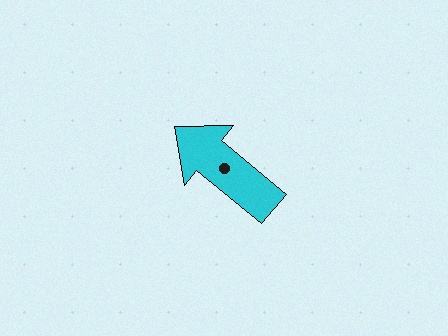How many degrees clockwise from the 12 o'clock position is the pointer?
Approximately 310 degrees.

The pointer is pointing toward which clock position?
Roughly 10 o'clock.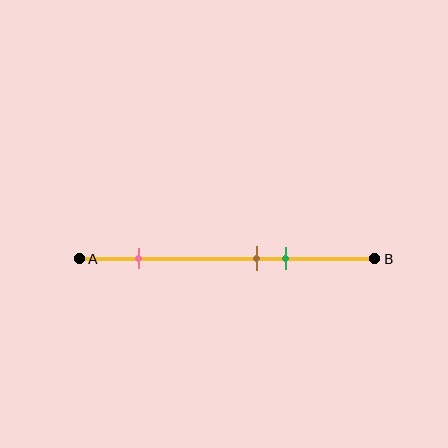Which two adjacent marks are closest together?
The brown and green marks are the closest adjacent pair.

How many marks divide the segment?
There are 3 marks dividing the segment.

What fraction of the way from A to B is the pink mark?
The pink mark is approximately 20% (0.2) of the way from A to B.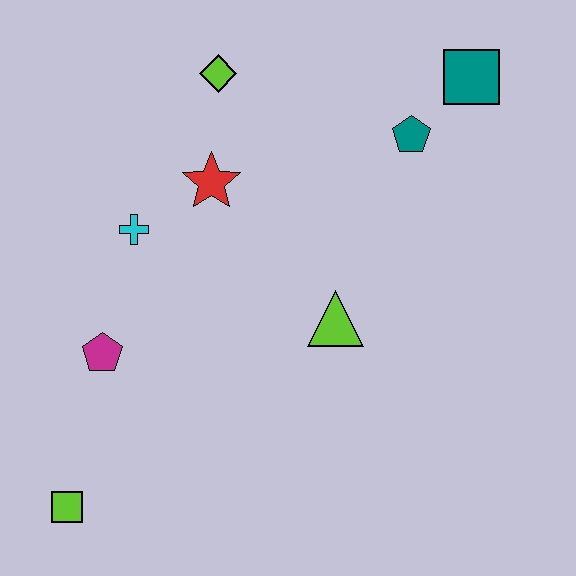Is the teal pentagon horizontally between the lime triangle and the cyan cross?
No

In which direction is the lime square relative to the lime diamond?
The lime square is below the lime diamond.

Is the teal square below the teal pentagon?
No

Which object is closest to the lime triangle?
The red star is closest to the lime triangle.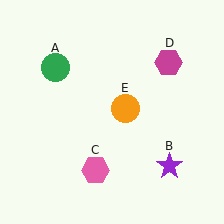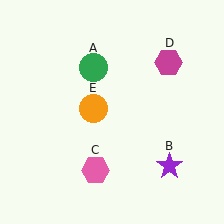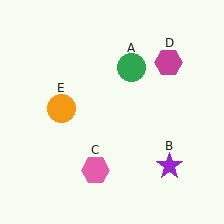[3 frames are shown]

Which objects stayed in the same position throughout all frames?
Purple star (object B) and pink hexagon (object C) and magenta hexagon (object D) remained stationary.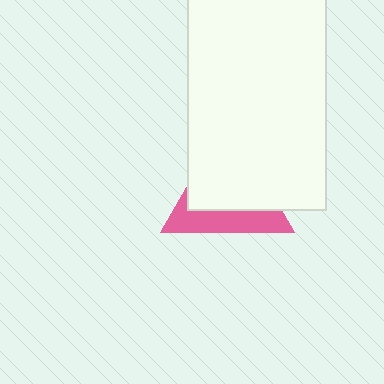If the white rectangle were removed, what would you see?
You would see the complete pink triangle.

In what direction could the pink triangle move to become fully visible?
The pink triangle could move toward the lower-left. That would shift it out from behind the white rectangle entirely.